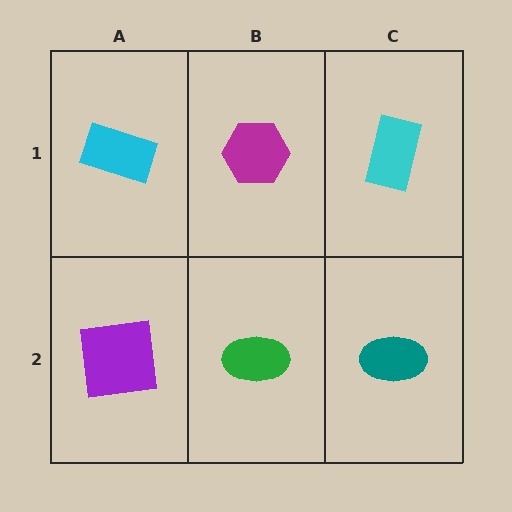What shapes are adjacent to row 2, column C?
A cyan rectangle (row 1, column C), a green ellipse (row 2, column B).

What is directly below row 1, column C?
A teal ellipse.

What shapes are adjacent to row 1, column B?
A green ellipse (row 2, column B), a cyan rectangle (row 1, column A), a cyan rectangle (row 1, column C).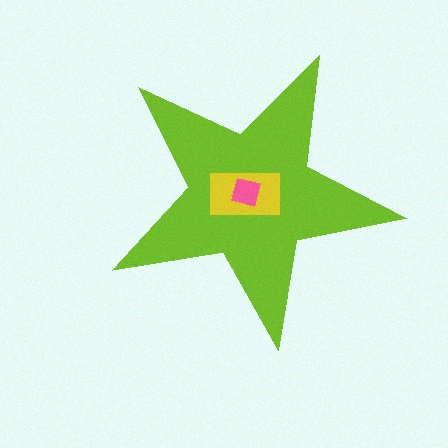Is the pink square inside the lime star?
Yes.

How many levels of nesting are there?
3.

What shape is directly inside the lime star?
The yellow rectangle.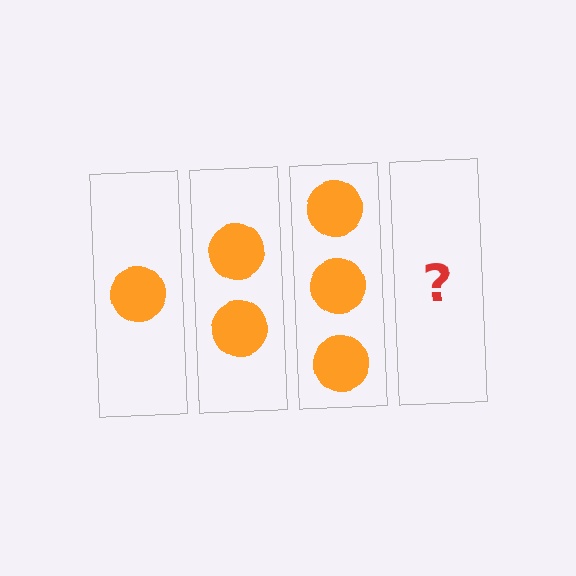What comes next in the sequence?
The next element should be 4 circles.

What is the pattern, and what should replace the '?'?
The pattern is that each step adds one more circle. The '?' should be 4 circles.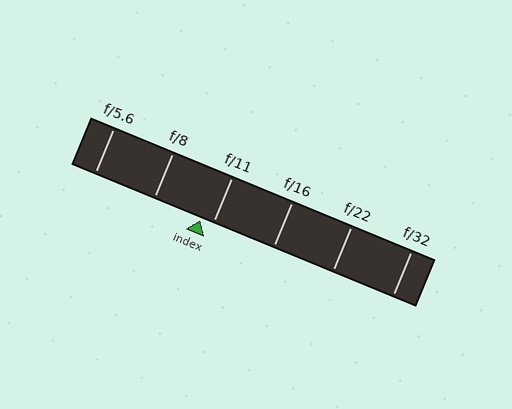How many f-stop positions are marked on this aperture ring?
There are 6 f-stop positions marked.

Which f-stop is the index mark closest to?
The index mark is closest to f/11.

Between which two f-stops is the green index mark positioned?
The index mark is between f/8 and f/11.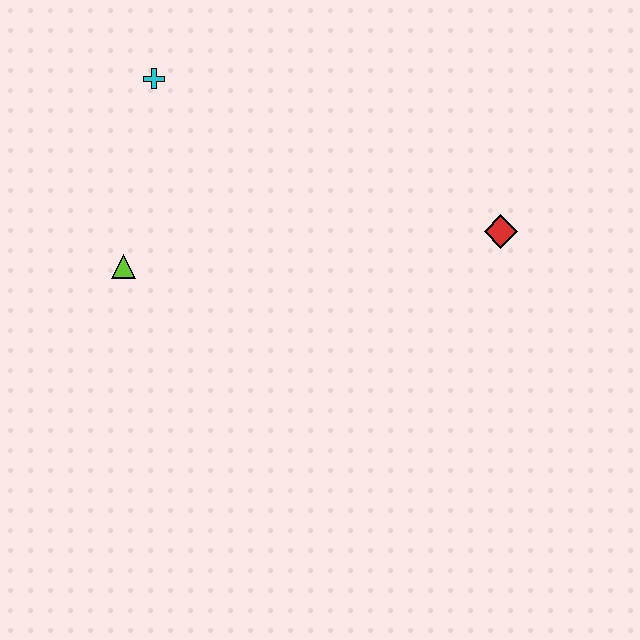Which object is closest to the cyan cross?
The lime triangle is closest to the cyan cross.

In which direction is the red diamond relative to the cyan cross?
The red diamond is to the right of the cyan cross.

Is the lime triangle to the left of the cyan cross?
Yes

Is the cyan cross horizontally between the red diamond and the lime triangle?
Yes